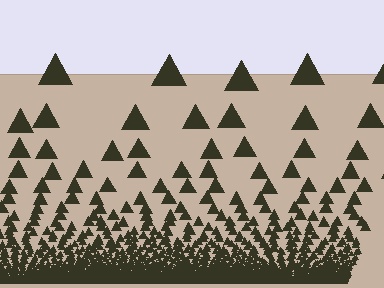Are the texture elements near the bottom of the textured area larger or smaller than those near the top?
Smaller. The gradient is inverted — elements near the bottom are smaller and denser.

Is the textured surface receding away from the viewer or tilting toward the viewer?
The surface appears to tilt toward the viewer. Texture elements get larger and sparser toward the top.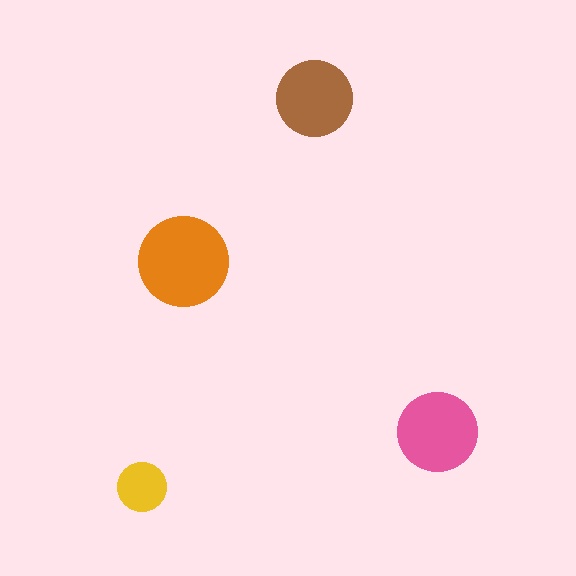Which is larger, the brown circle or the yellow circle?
The brown one.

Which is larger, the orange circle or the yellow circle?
The orange one.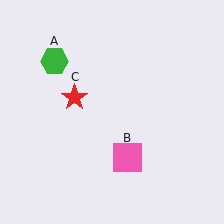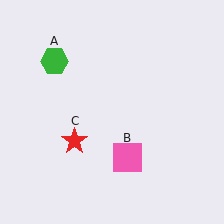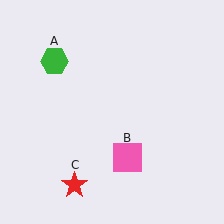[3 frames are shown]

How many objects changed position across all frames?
1 object changed position: red star (object C).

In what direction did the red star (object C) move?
The red star (object C) moved down.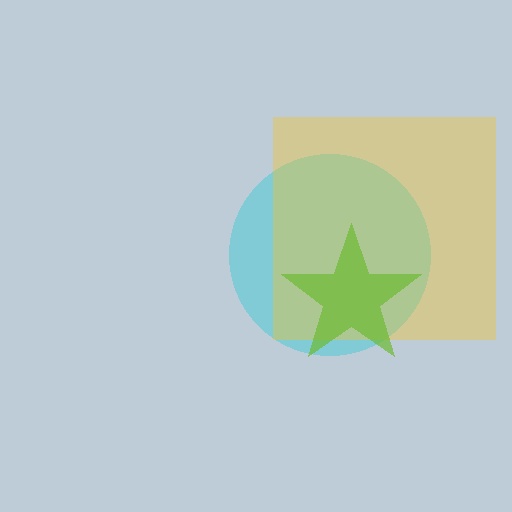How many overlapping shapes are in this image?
There are 3 overlapping shapes in the image.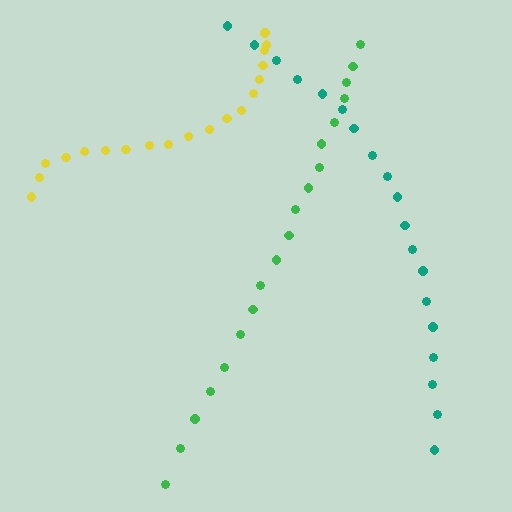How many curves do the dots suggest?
There are 3 distinct paths.